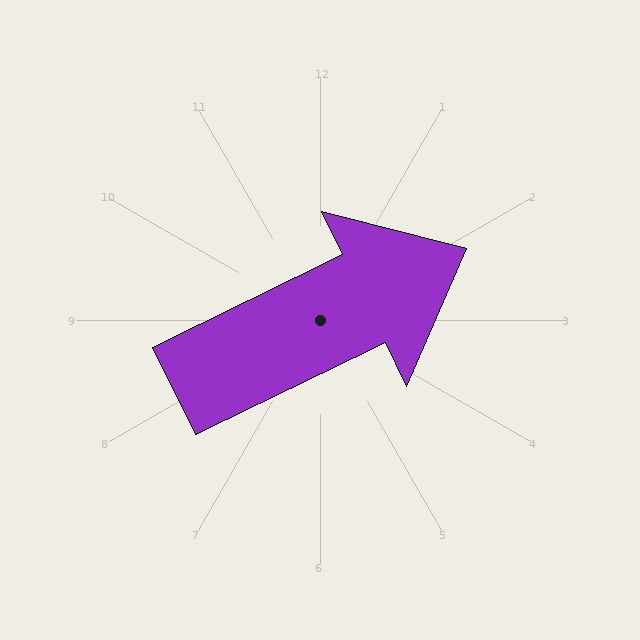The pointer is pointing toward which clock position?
Roughly 2 o'clock.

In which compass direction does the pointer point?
Northeast.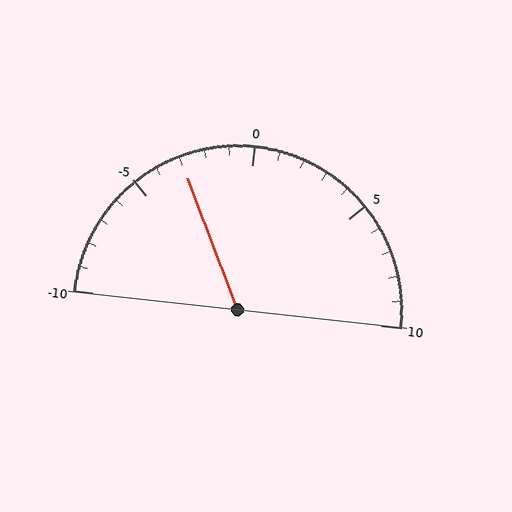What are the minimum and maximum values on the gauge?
The gauge ranges from -10 to 10.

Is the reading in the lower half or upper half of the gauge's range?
The reading is in the lower half of the range (-10 to 10).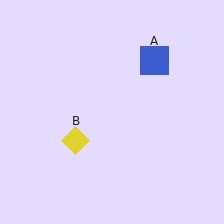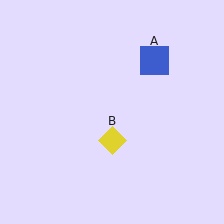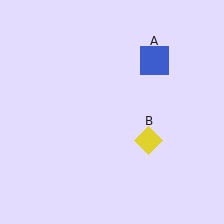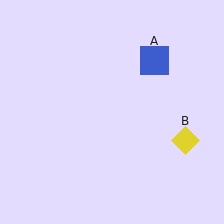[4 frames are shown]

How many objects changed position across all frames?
1 object changed position: yellow diamond (object B).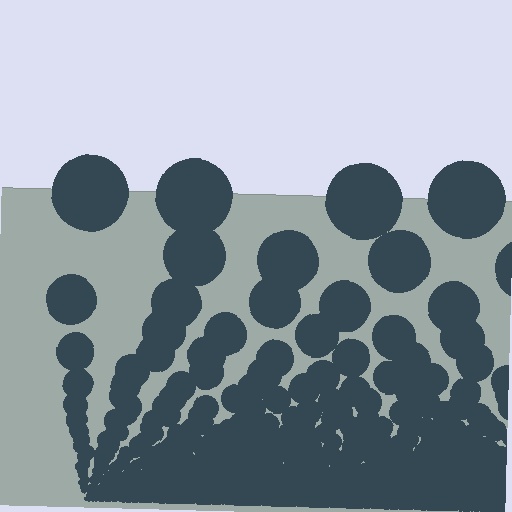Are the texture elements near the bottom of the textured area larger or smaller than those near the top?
Smaller. The gradient is inverted — elements near the bottom are smaller and denser.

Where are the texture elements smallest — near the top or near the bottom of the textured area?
Near the bottom.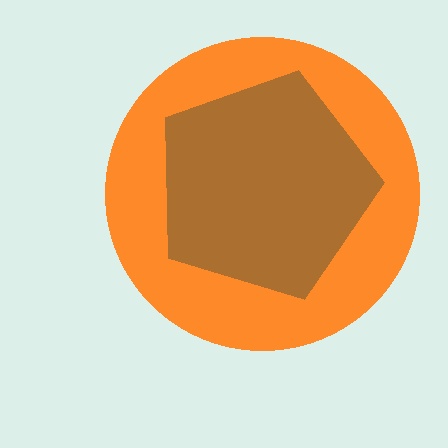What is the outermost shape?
The orange circle.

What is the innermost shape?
The brown pentagon.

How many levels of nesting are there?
2.